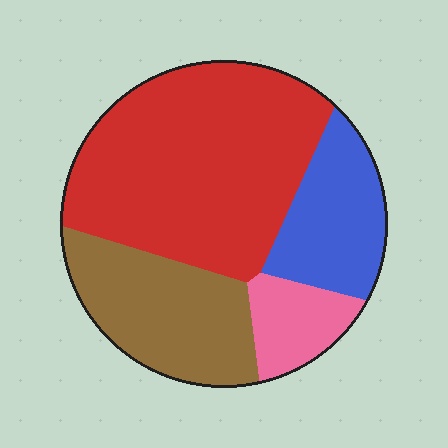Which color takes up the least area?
Pink, at roughly 10%.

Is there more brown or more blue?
Brown.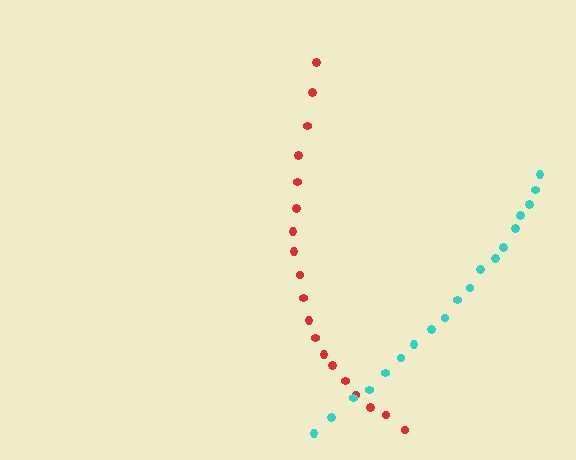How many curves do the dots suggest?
There are 2 distinct paths.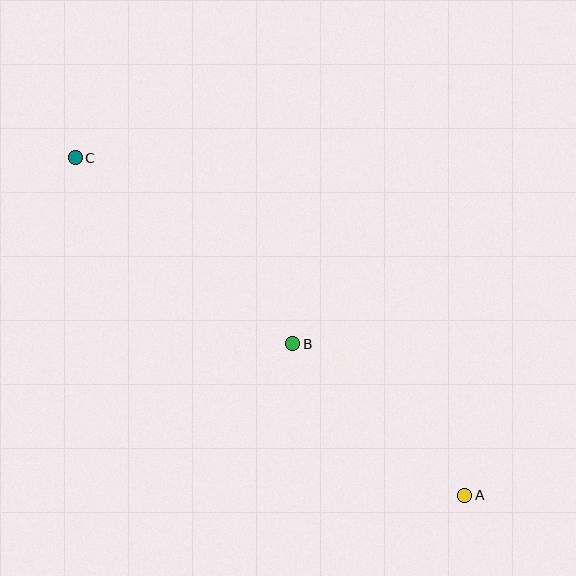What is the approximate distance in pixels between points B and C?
The distance between B and C is approximately 286 pixels.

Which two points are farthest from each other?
Points A and C are farthest from each other.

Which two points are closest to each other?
Points A and B are closest to each other.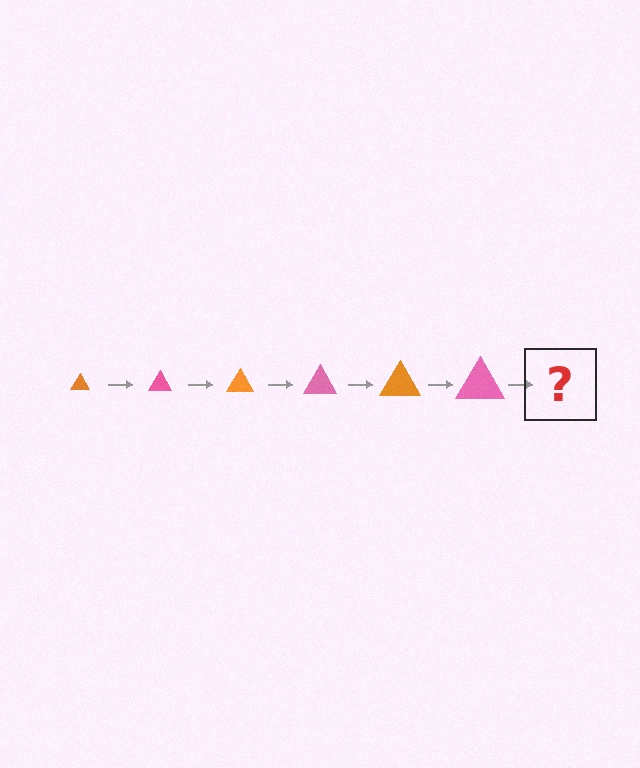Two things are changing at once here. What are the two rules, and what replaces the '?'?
The two rules are that the triangle grows larger each step and the color cycles through orange and pink. The '?' should be an orange triangle, larger than the previous one.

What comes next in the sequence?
The next element should be an orange triangle, larger than the previous one.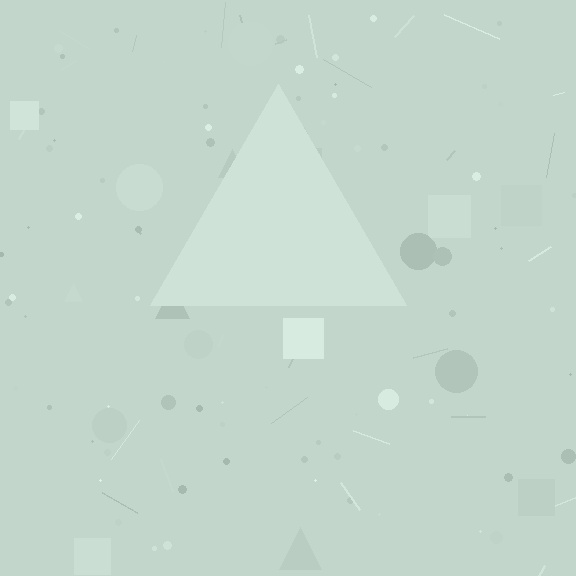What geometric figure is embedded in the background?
A triangle is embedded in the background.